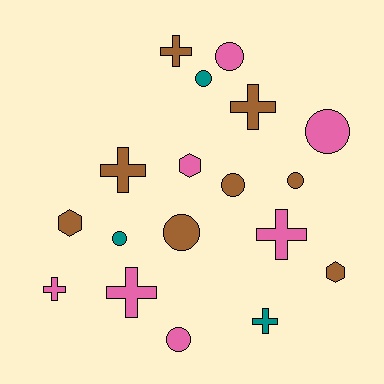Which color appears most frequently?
Brown, with 8 objects.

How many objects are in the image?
There are 18 objects.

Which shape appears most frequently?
Circle, with 8 objects.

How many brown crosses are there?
There are 3 brown crosses.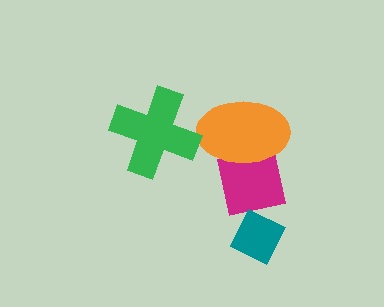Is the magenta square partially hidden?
Yes, it is partially covered by another shape.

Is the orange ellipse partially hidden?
No, no other shape covers it.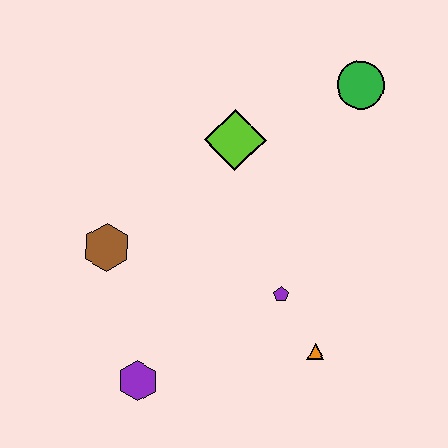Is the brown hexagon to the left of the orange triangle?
Yes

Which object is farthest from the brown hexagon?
The green circle is farthest from the brown hexagon.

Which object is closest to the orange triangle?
The purple pentagon is closest to the orange triangle.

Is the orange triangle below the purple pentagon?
Yes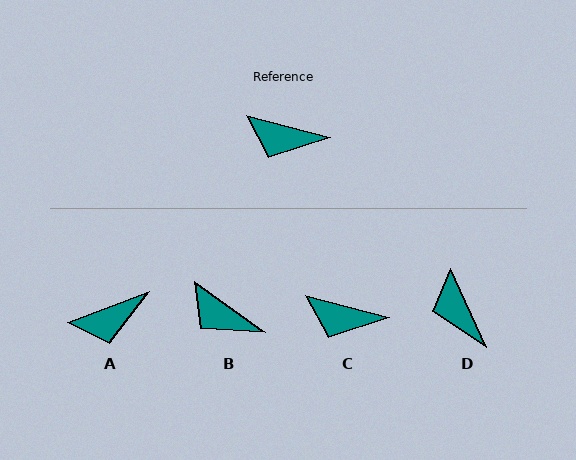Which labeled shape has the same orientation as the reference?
C.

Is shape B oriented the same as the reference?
No, it is off by about 21 degrees.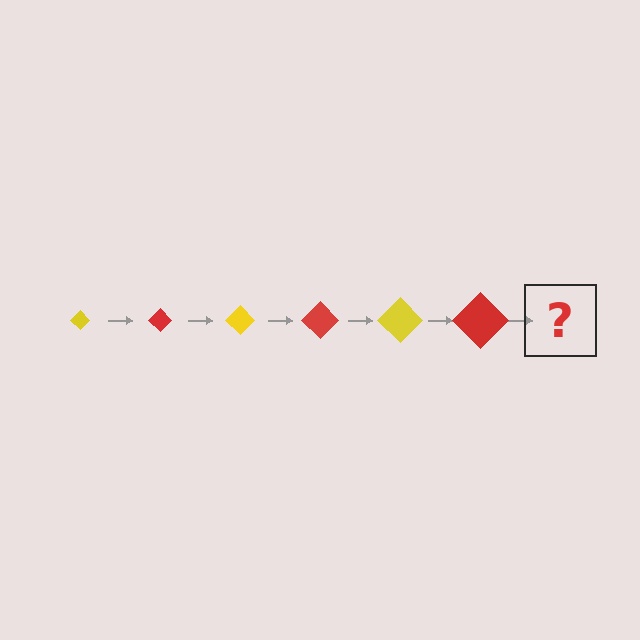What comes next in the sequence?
The next element should be a yellow diamond, larger than the previous one.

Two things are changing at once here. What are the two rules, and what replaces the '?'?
The two rules are that the diamond grows larger each step and the color cycles through yellow and red. The '?' should be a yellow diamond, larger than the previous one.